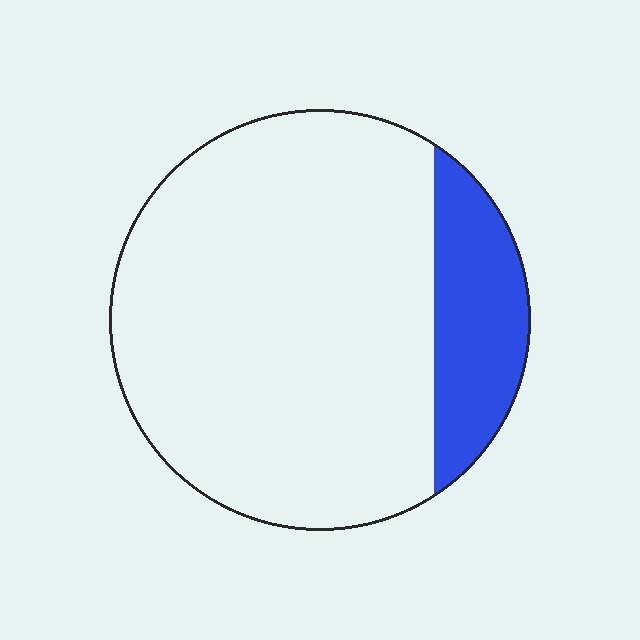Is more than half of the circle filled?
No.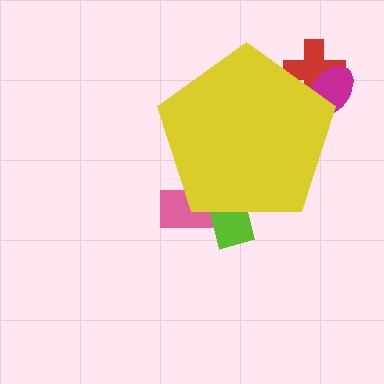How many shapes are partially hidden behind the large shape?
4 shapes are partially hidden.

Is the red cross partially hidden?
Yes, the red cross is partially hidden behind the yellow pentagon.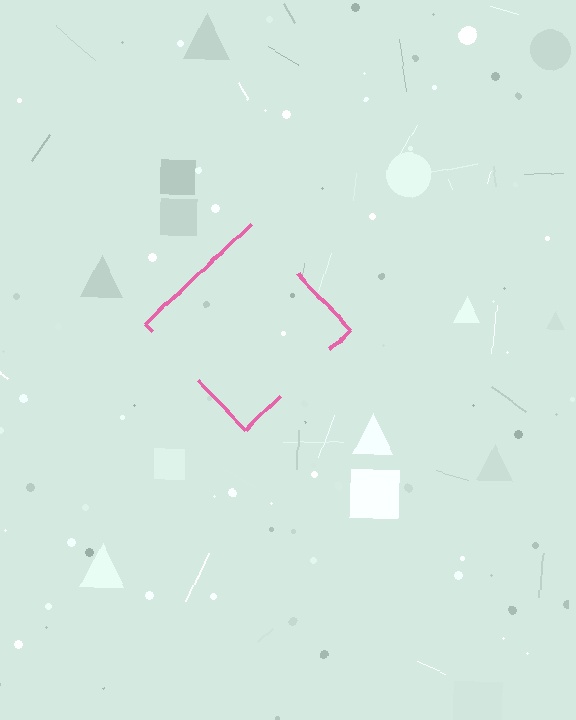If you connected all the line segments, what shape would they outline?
They would outline a diamond.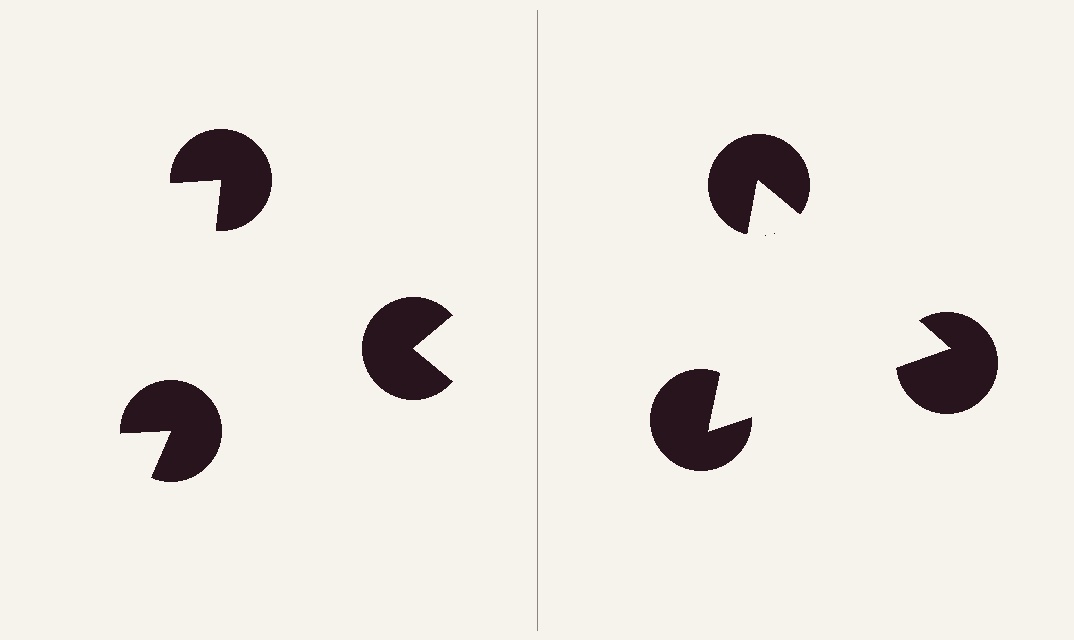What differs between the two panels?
The pac-man discs are positioned identically on both sides; only the wedge orientations differ. On the right they align to a triangle; on the left they are misaligned.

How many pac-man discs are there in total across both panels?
6 — 3 on each side.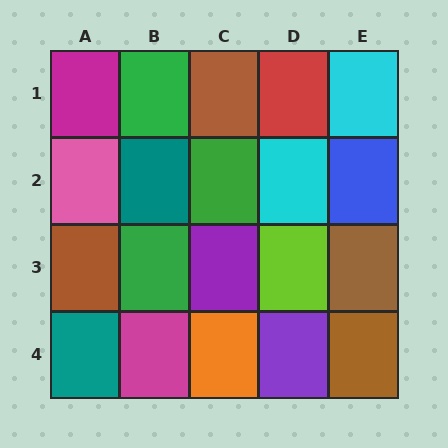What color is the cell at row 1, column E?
Cyan.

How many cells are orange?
1 cell is orange.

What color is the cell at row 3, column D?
Lime.